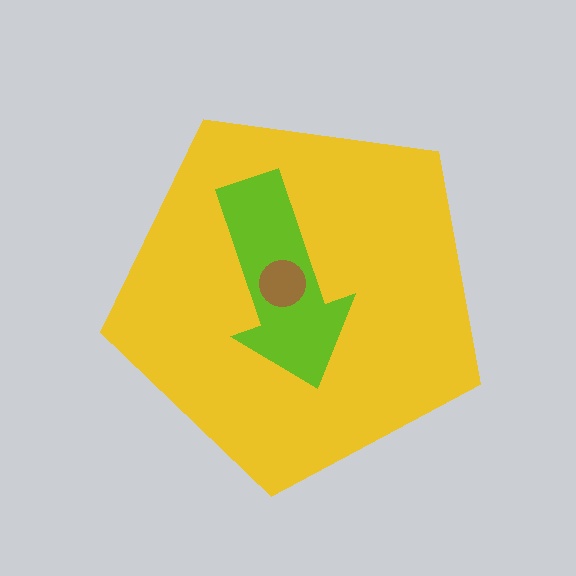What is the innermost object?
The brown circle.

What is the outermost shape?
The yellow pentagon.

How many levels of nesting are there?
3.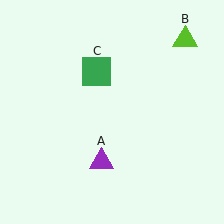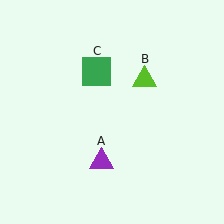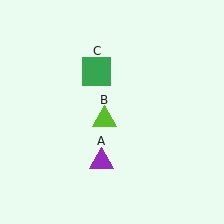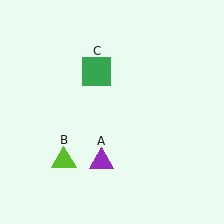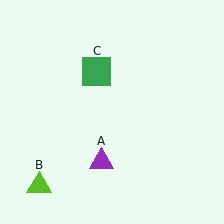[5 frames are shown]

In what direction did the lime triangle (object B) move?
The lime triangle (object B) moved down and to the left.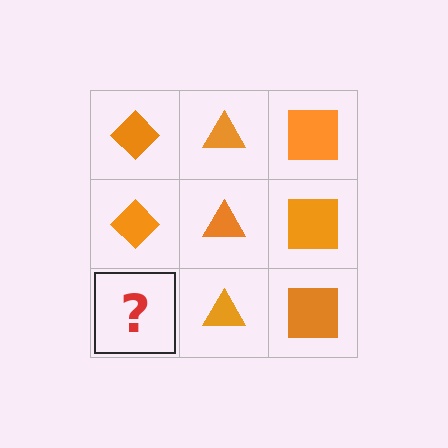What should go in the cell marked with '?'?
The missing cell should contain an orange diamond.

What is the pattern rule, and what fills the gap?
The rule is that each column has a consistent shape. The gap should be filled with an orange diamond.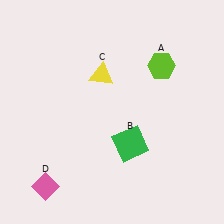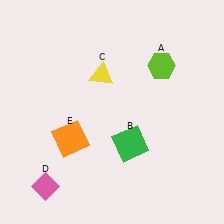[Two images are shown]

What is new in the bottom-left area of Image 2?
An orange square (E) was added in the bottom-left area of Image 2.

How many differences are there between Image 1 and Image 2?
There is 1 difference between the two images.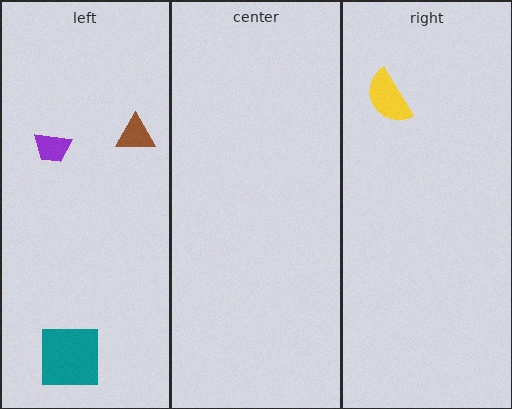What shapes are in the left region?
The brown triangle, the teal square, the purple trapezoid.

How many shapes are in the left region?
3.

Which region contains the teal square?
The left region.